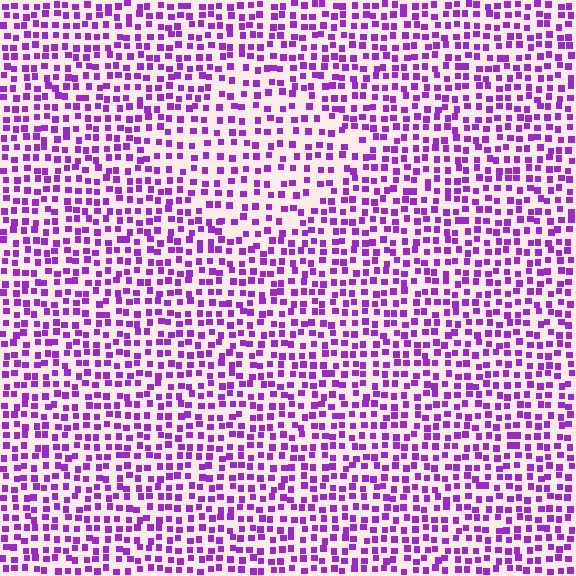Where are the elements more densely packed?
The elements are more densely packed outside the diamond boundary.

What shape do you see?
I see a diamond.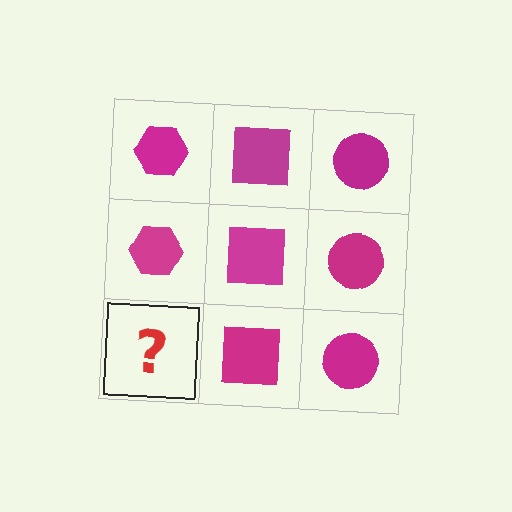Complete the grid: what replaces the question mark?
The question mark should be replaced with a magenta hexagon.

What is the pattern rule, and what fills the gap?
The rule is that each column has a consistent shape. The gap should be filled with a magenta hexagon.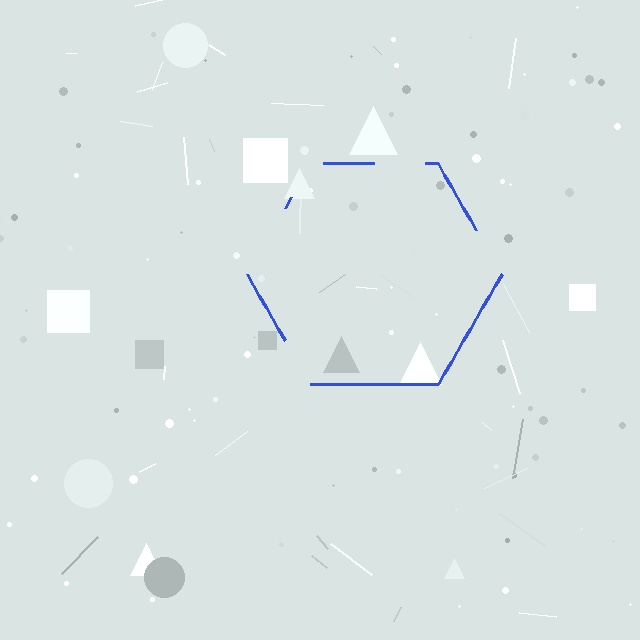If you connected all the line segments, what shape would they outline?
They would outline a hexagon.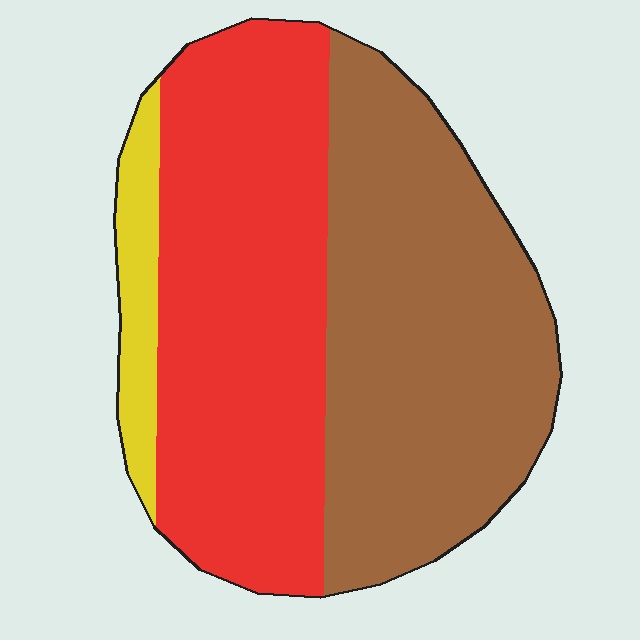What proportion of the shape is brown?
Brown covers roughly 45% of the shape.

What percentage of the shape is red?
Red covers 46% of the shape.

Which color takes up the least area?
Yellow, at roughly 10%.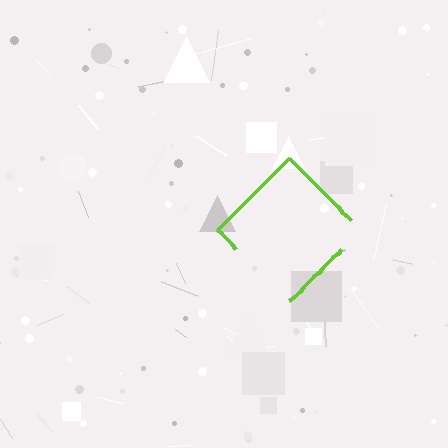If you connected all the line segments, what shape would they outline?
They would outline a diamond.